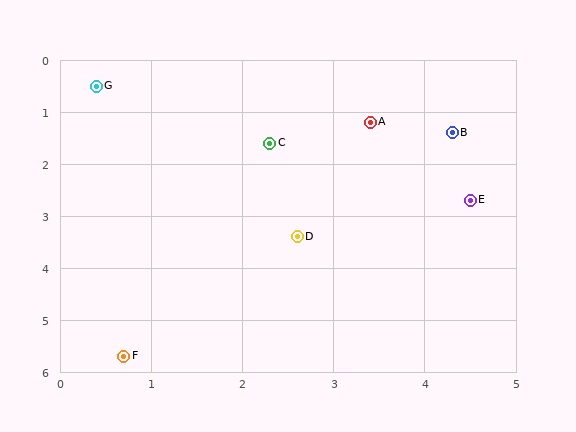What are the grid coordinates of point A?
Point A is at approximately (3.4, 1.2).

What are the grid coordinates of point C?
Point C is at approximately (2.3, 1.6).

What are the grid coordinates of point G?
Point G is at approximately (0.4, 0.5).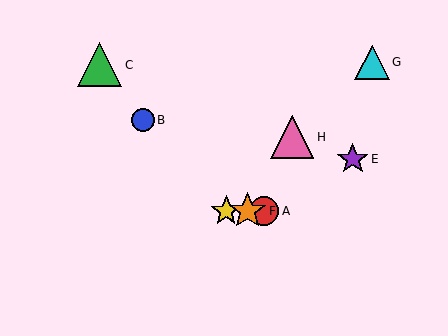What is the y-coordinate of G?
Object G is at y≈62.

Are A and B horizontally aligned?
No, A is at y≈211 and B is at y≈120.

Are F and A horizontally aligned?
Yes, both are at y≈211.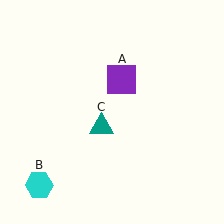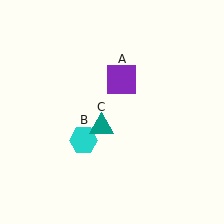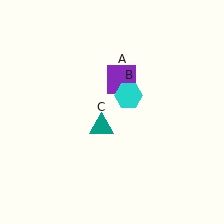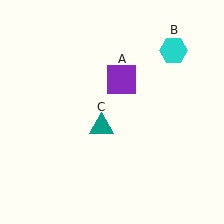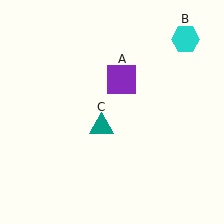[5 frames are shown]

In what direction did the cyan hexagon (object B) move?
The cyan hexagon (object B) moved up and to the right.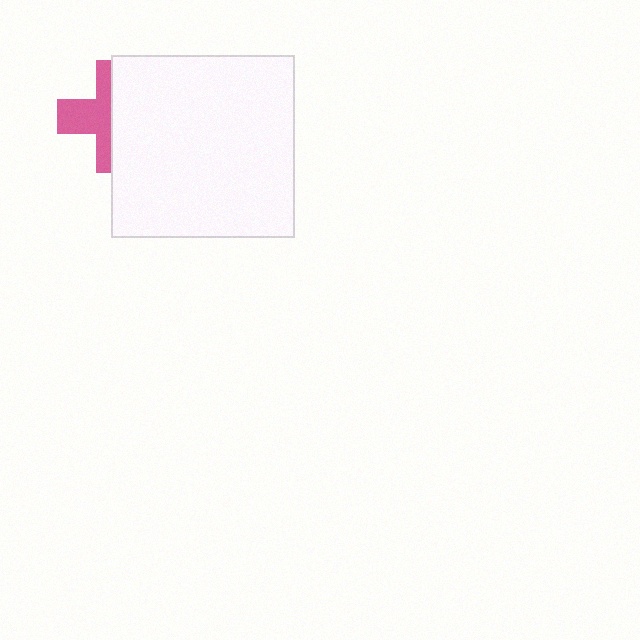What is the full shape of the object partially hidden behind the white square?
The partially hidden object is a pink cross.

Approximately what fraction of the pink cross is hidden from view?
Roughly 53% of the pink cross is hidden behind the white square.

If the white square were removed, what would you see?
You would see the complete pink cross.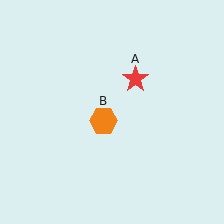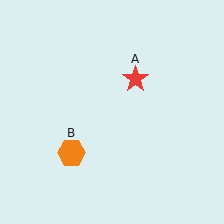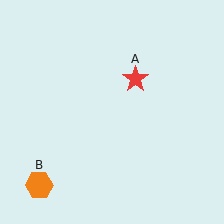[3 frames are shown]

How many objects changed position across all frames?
1 object changed position: orange hexagon (object B).